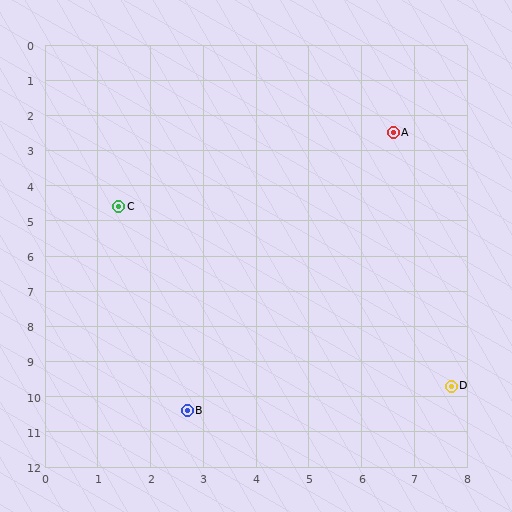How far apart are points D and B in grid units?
Points D and B are about 5.0 grid units apart.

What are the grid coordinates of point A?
Point A is at approximately (6.6, 2.5).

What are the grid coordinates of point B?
Point B is at approximately (2.7, 10.4).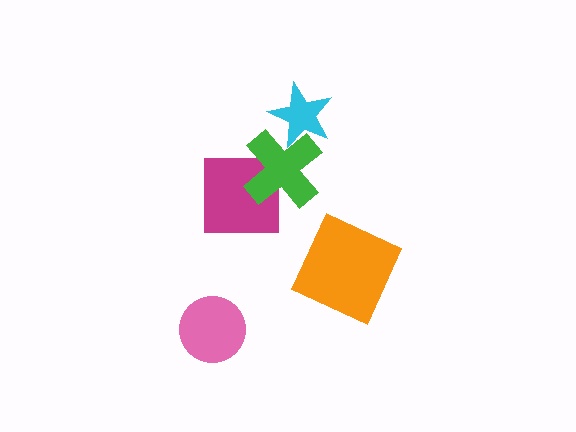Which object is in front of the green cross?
The cyan star is in front of the green cross.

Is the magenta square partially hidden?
Yes, it is partially covered by another shape.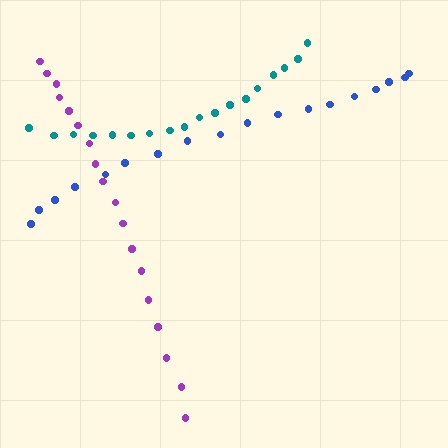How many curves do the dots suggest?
There are 3 distinct paths.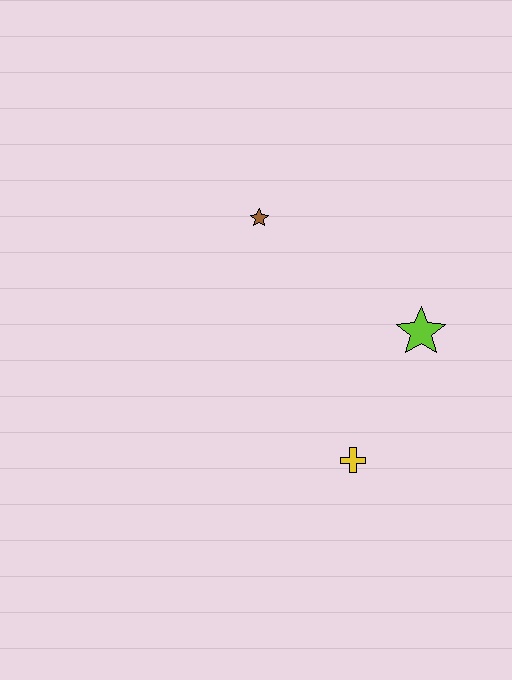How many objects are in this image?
There are 3 objects.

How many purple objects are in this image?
There are no purple objects.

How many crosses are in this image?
There is 1 cross.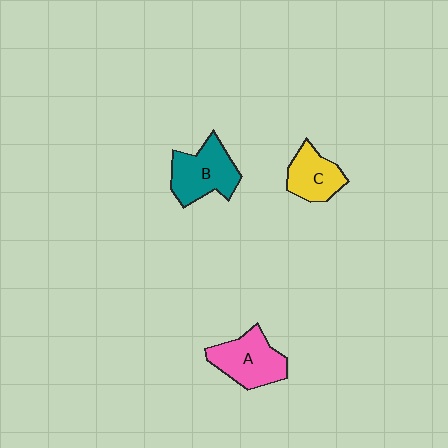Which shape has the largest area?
Shape B (teal).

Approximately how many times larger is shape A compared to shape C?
Approximately 1.3 times.